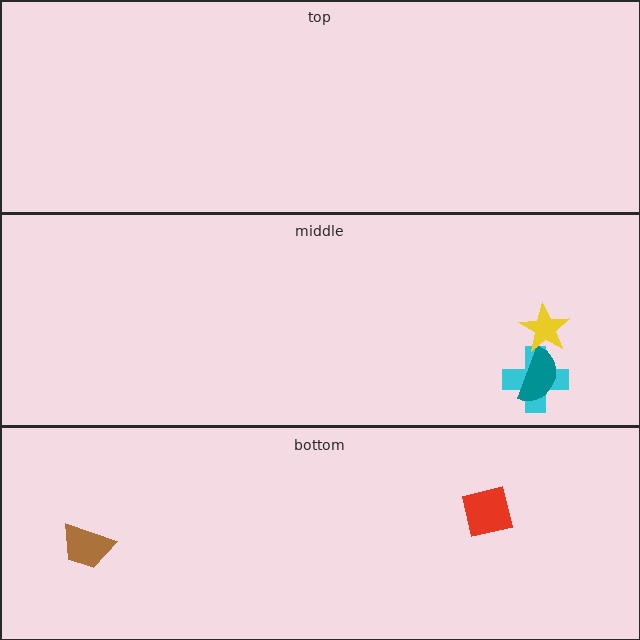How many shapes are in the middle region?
3.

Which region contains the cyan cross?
The middle region.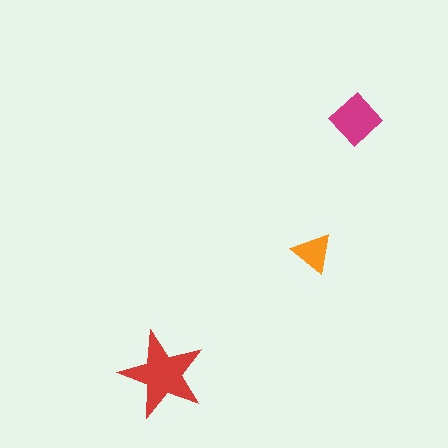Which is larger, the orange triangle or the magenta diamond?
The magenta diamond.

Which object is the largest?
The red star.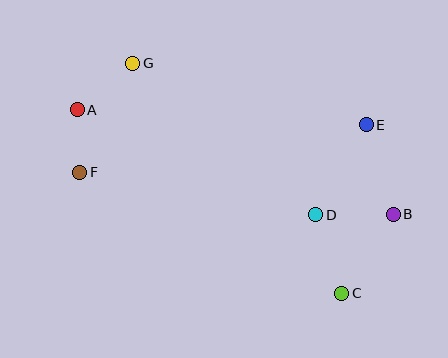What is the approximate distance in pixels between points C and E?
The distance between C and E is approximately 171 pixels.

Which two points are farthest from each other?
Points A and B are farthest from each other.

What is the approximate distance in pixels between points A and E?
The distance between A and E is approximately 290 pixels.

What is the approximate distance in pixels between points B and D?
The distance between B and D is approximately 78 pixels.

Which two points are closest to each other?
Points A and F are closest to each other.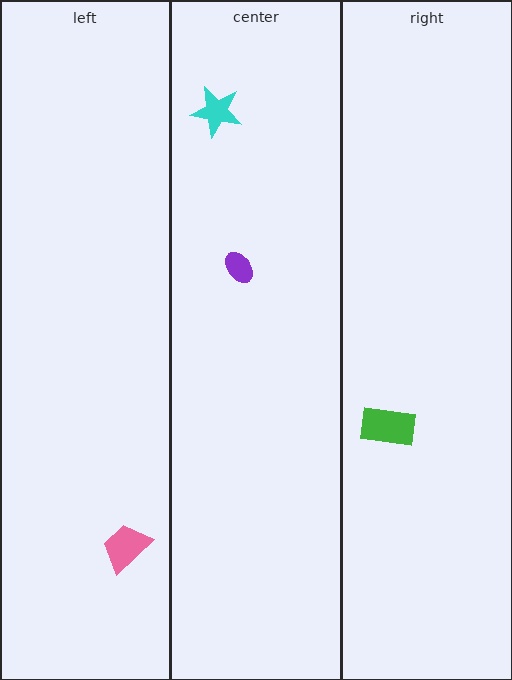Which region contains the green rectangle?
The right region.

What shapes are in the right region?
The green rectangle.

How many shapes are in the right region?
1.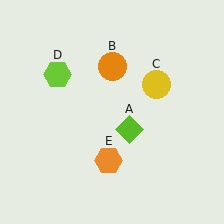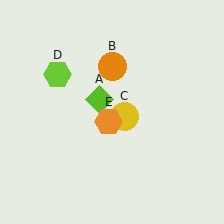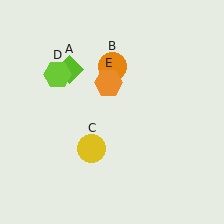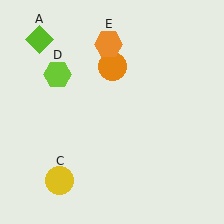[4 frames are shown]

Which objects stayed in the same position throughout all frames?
Orange circle (object B) and lime hexagon (object D) remained stationary.